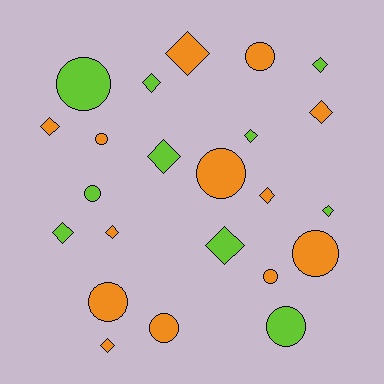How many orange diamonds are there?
There are 6 orange diamonds.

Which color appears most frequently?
Orange, with 13 objects.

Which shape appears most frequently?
Diamond, with 13 objects.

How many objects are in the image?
There are 23 objects.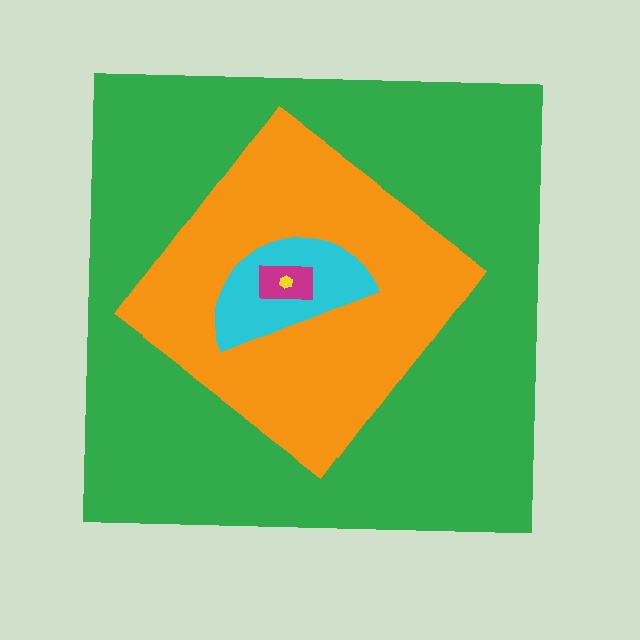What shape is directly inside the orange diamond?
The cyan semicircle.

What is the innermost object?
The yellow hexagon.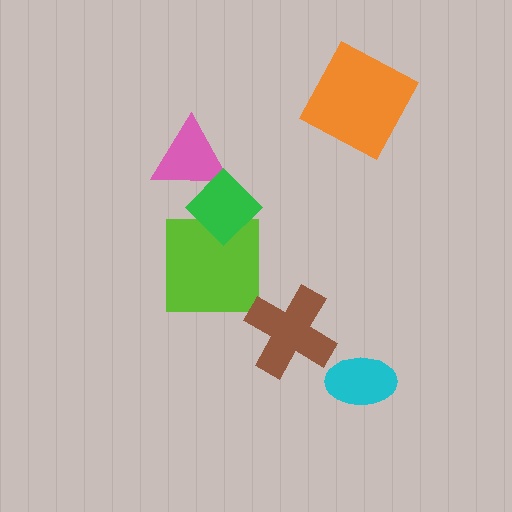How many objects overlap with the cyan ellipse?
0 objects overlap with the cyan ellipse.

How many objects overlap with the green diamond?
2 objects overlap with the green diamond.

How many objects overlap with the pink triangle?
1 object overlaps with the pink triangle.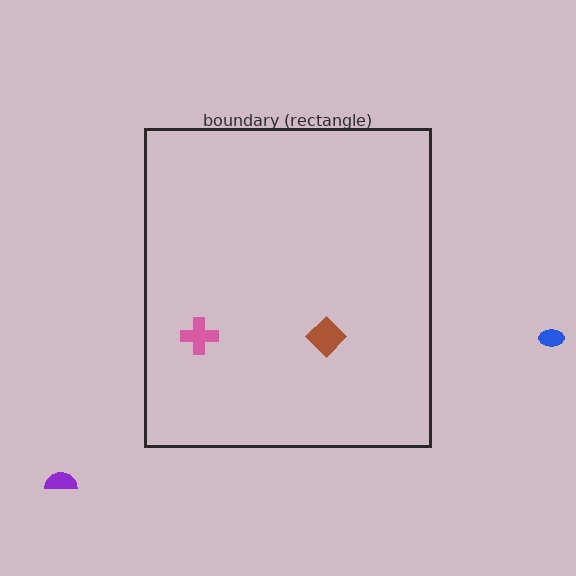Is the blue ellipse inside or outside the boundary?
Outside.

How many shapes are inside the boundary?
2 inside, 2 outside.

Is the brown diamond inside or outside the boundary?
Inside.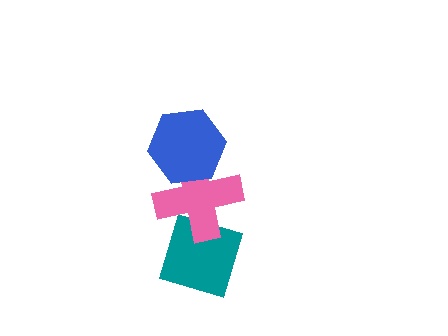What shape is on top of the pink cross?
The blue hexagon is on top of the pink cross.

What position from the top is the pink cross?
The pink cross is 2nd from the top.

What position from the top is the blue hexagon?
The blue hexagon is 1st from the top.